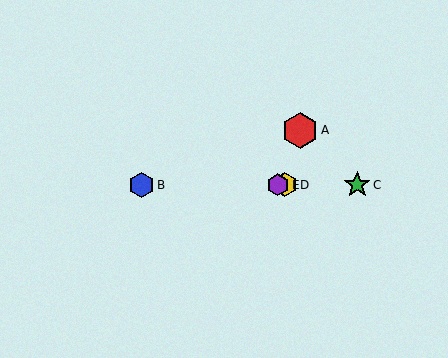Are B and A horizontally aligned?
No, B is at y≈185 and A is at y≈130.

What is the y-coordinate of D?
Object D is at y≈185.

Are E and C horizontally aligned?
Yes, both are at y≈185.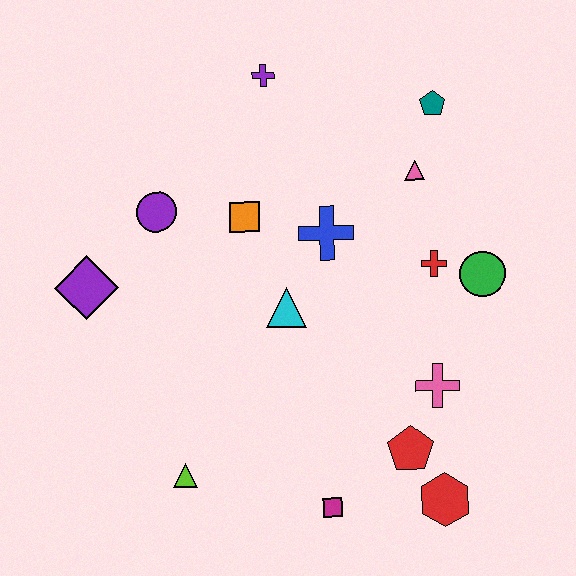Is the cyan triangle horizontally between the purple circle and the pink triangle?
Yes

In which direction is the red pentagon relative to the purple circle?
The red pentagon is to the right of the purple circle.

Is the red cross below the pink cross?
No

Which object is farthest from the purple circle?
The red hexagon is farthest from the purple circle.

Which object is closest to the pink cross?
The red pentagon is closest to the pink cross.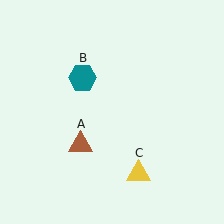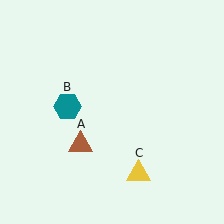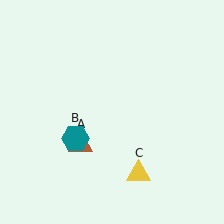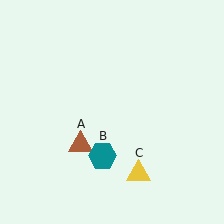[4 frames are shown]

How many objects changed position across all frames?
1 object changed position: teal hexagon (object B).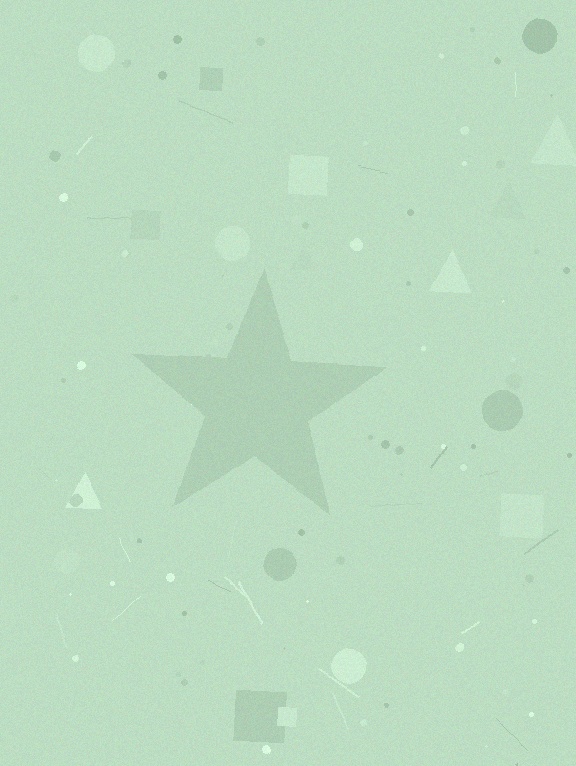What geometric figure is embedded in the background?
A star is embedded in the background.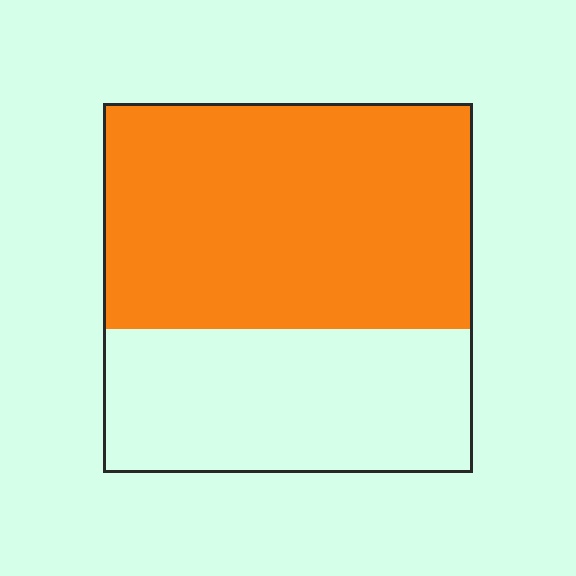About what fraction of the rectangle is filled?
About three fifths (3/5).